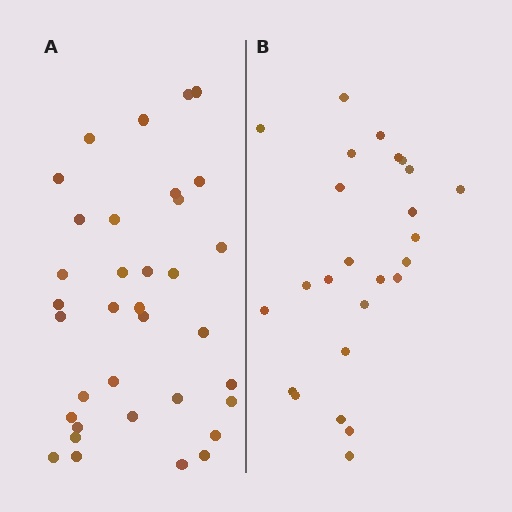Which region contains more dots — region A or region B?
Region A (the left region) has more dots.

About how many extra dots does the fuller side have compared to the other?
Region A has roughly 10 or so more dots than region B.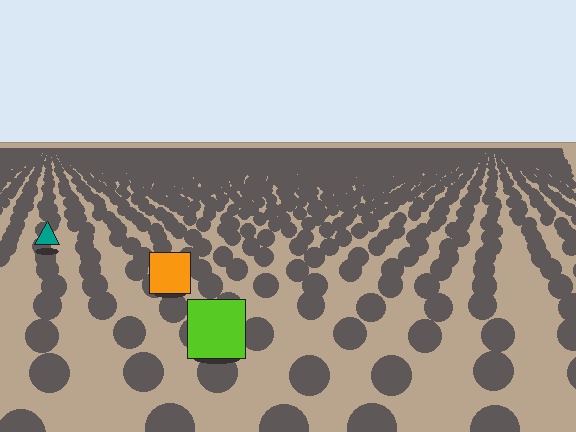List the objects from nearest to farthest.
From nearest to farthest: the lime square, the orange square, the teal triangle.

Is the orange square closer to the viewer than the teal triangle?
Yes. The orange square is closer — you can tell from the texture gradient: the ground texture is coarser near it.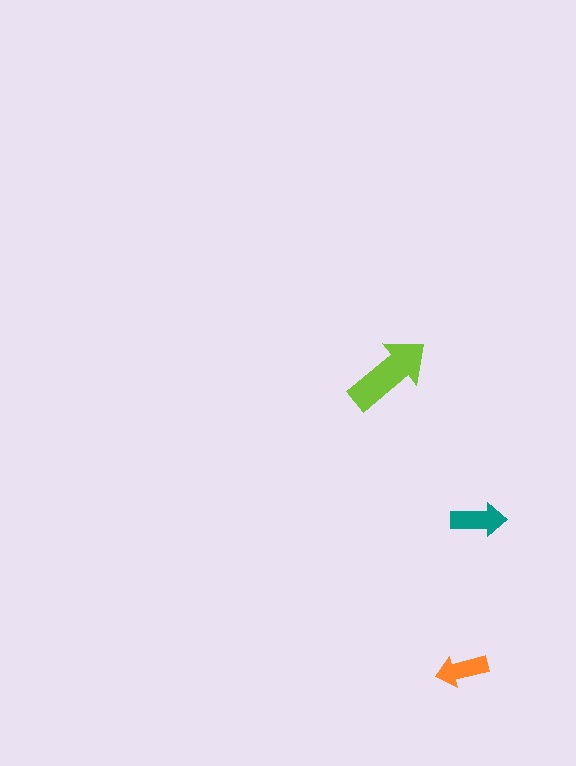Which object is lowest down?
The orange arrow is bottommost.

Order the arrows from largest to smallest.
the lime one, the teal one, the orange one.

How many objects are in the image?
There are 3 objects in the image.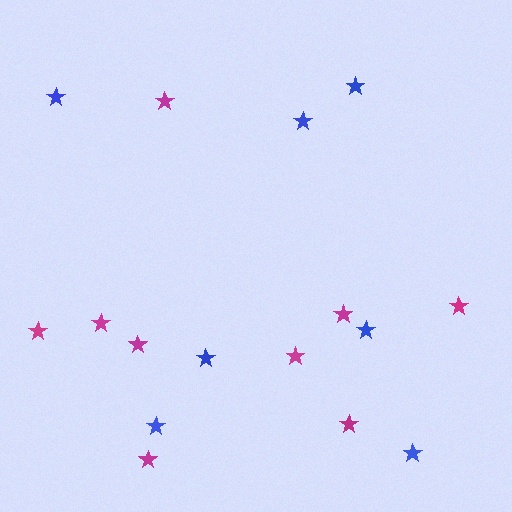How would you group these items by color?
There are 2 groups: one group of blue stars (7) and one group of magenta stars (9).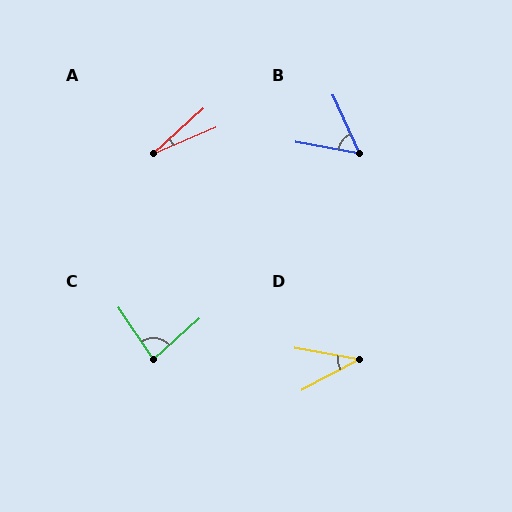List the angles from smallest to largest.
A (19°), D (39°), B (55°), C (82°).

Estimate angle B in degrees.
Approximately 55 degrees.